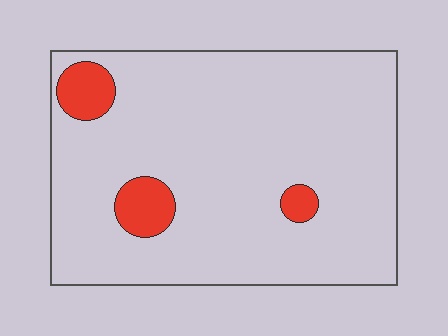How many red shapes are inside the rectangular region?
3.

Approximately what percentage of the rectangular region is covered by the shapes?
Approximately 10%.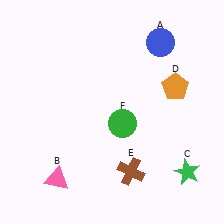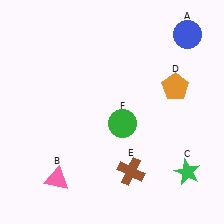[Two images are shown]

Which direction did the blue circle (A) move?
The blue circle (A) moved right.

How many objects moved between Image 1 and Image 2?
1 object moved between the two images.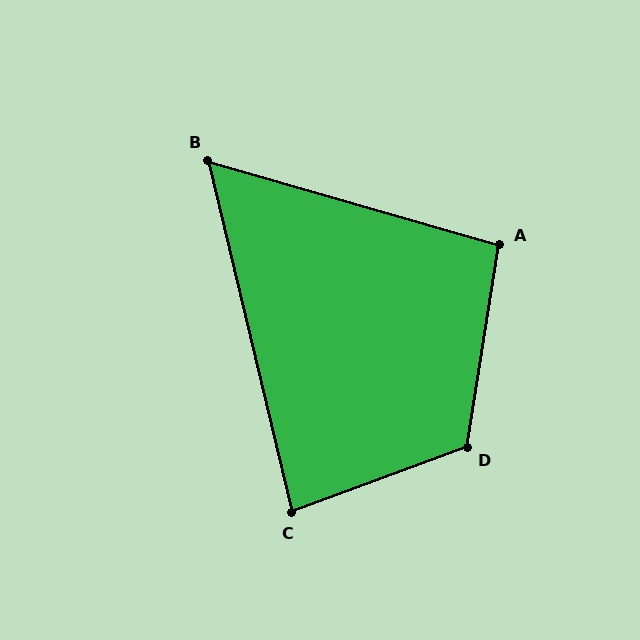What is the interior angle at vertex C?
Approximately 83 degrees (acute).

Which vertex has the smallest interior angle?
B, at approximately 61 degrees.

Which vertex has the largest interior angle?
D, at approximately 119 degrees.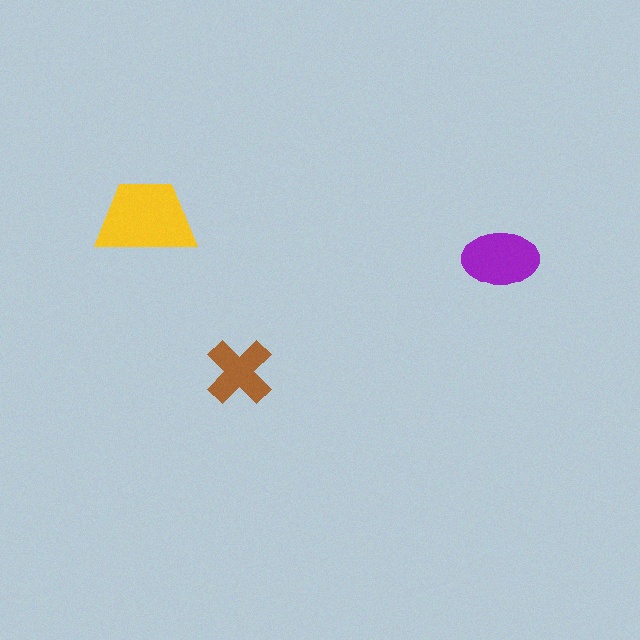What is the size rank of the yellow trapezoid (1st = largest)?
1st.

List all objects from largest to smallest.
The yellow trapezoid, the purple ellipse, the brown cross.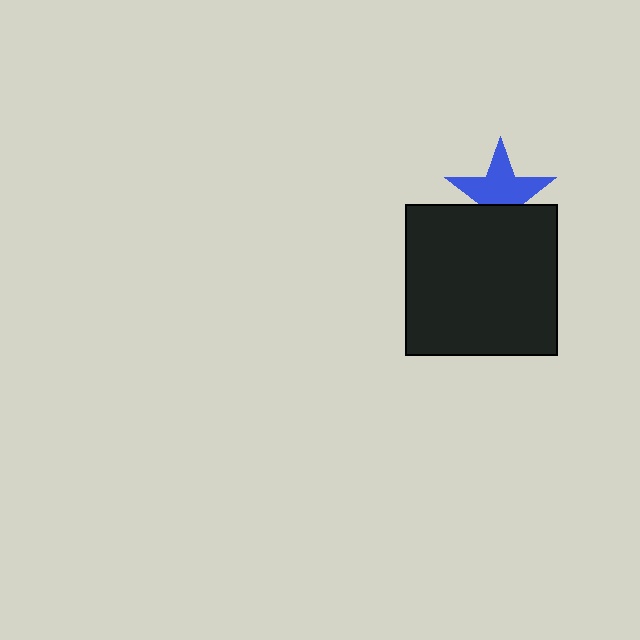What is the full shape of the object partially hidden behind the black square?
The partially hidden object is a blue star.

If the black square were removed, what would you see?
You would see the complete blue star.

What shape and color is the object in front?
The object in front is a black square.